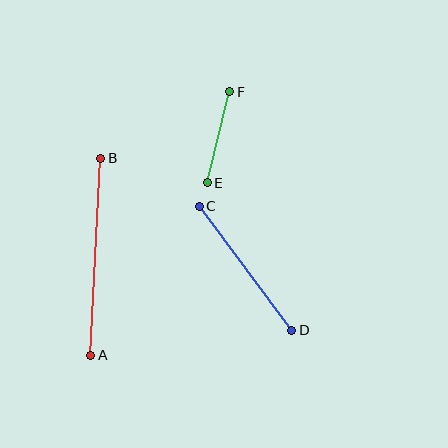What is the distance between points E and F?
The distance is approximately 94 pixels.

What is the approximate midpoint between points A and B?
The midpoint is at approximately (96, 257) pixels.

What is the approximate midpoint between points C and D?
The midpoint is at approximately (246, 268) pixels.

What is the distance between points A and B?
The distance is approximately 198 pixels.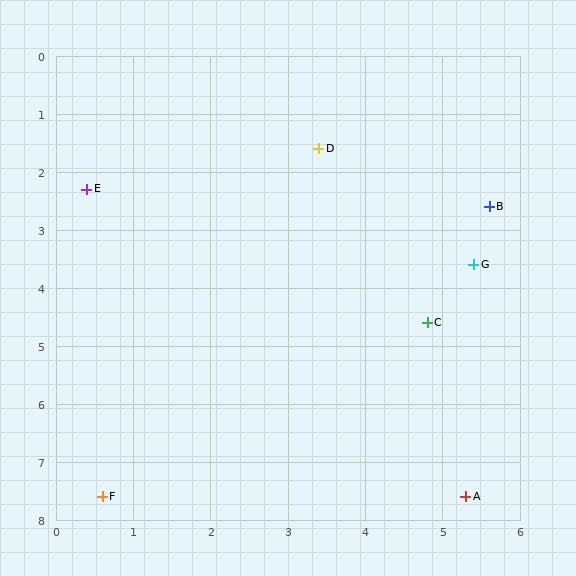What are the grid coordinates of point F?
Point F is at approximately (0.6, 7.6).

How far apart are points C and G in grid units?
Points C and G are about 1.2 grid units apart.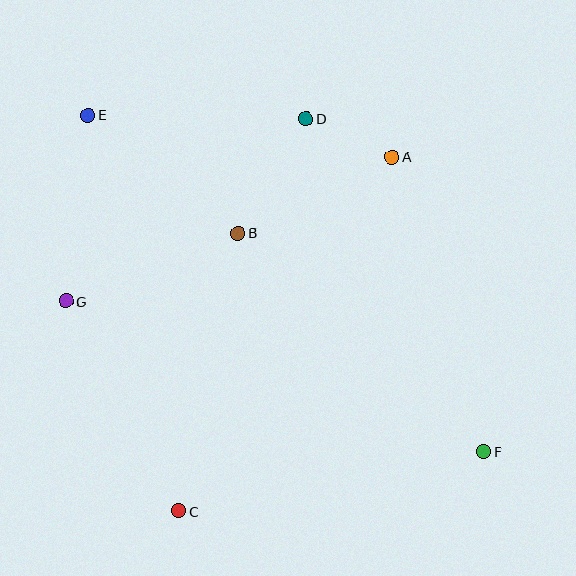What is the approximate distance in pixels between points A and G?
The distance between A and G is approximately 357 pixels.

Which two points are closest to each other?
Points A and D are closest to each other.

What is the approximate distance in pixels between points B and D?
The distance between B and D is approximately 133 pixels.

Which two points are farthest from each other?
Points E and F are farthest from each other.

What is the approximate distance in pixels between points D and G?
The distance between D and G is approximately 302 pixels.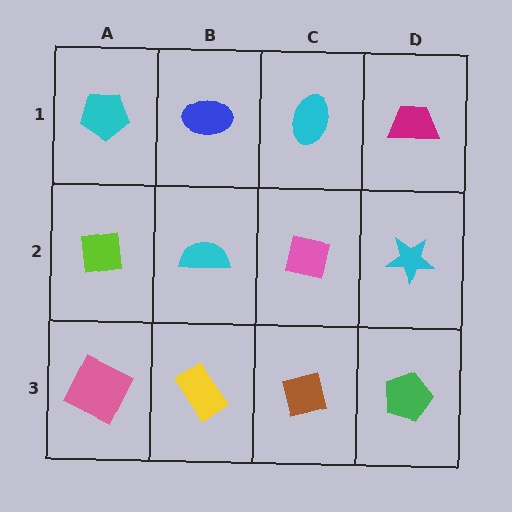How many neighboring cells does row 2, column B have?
4.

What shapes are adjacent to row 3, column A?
A lime square (row 2, column A), a yellow rectangle (row 3, column B).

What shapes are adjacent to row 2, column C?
A cyan ellipse (row 1, column C), a brown square (row 3, column C), a cyan semicircle (row 2, column B), a cyan star (row 2, column D).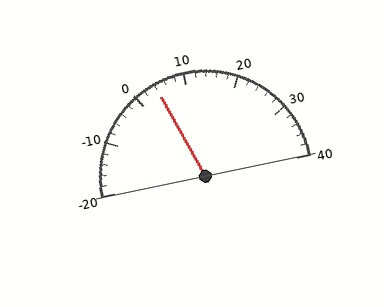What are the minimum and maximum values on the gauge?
The gauge ranges from -20 to 40.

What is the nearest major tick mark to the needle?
The nearest major tick mark is 0.